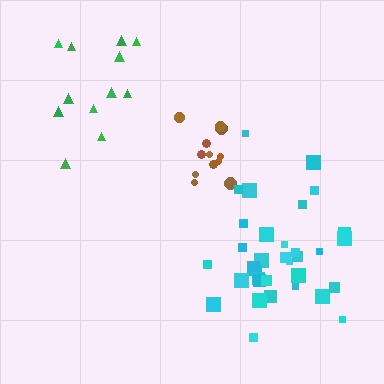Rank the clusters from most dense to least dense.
brown, cyan, green.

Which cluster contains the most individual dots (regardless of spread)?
Cyan (34).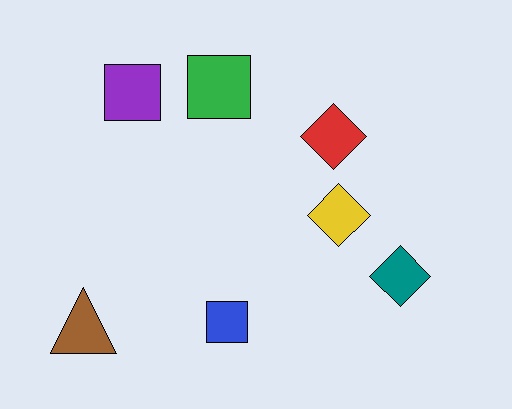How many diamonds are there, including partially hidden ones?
There are 3 diamonds.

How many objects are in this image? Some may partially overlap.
There are 7 objects.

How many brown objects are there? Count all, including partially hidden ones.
There is 1 brown object.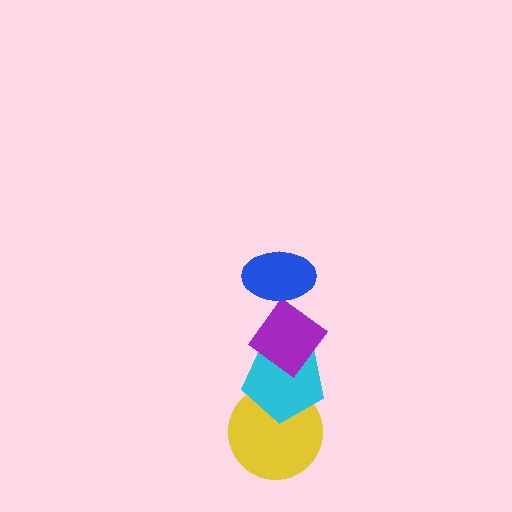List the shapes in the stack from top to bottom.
From top to bottom: the blue ellipse, the purple diamond, the cyan pentagon, the yellow circle.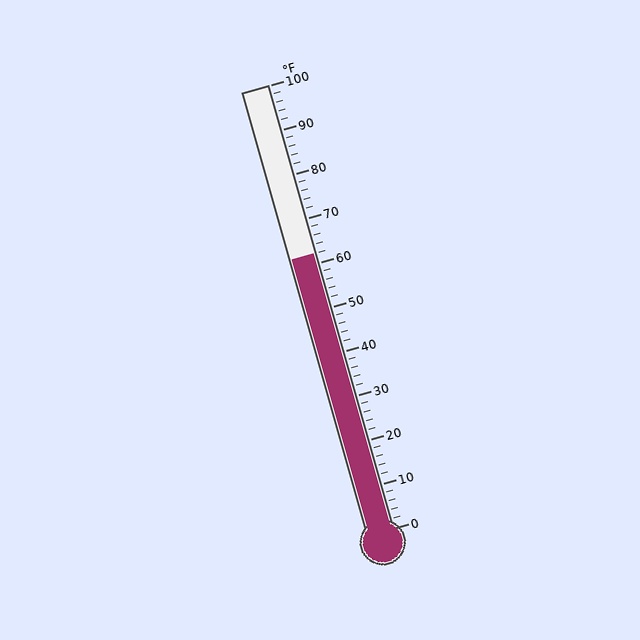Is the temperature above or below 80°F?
The temperature is below 80°F.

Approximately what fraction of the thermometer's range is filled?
The thermometer is filled to approximately 60% of its range.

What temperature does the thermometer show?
The thermometer shows approximately 62°F.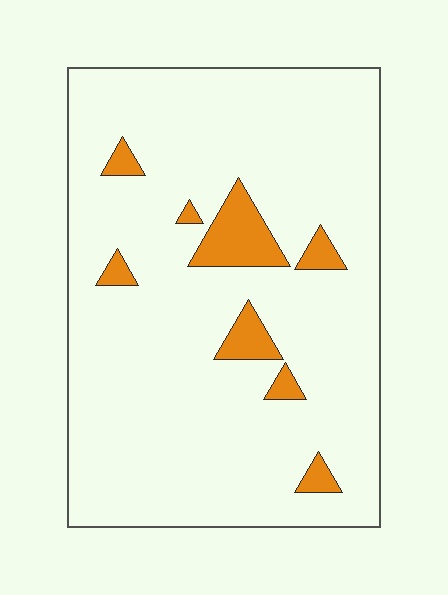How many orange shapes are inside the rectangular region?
8.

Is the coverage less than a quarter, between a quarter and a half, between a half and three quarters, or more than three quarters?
Less than a quarter.